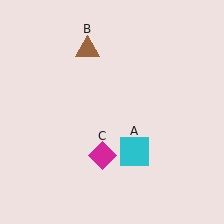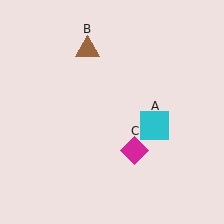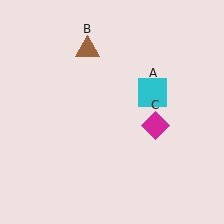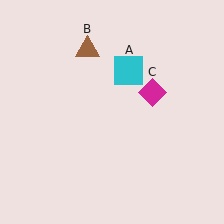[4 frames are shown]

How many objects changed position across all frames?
2 objects changed position: cyan square (object A), magenta diamond (object C).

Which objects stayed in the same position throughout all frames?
Brown triangle (object B) remained stationary.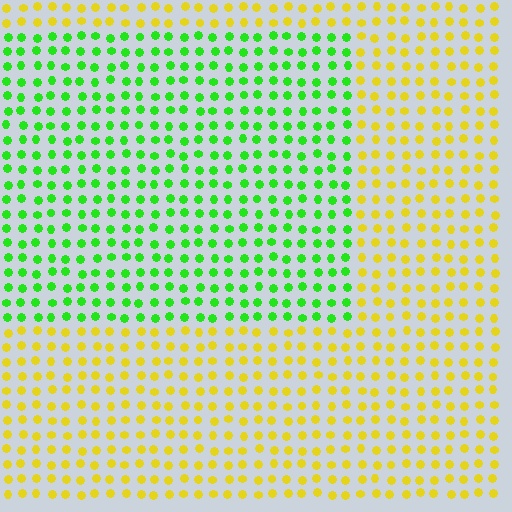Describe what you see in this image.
The image is filled with small yellow elements in a uniform arrangement. A rectangle-shaped region is visible where the elements are tinted to a slightly different hue, forming a subtle color boundary.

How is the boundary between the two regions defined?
The boundary is defined purely by a slight shift in hue (about 62 degrees). Spacing, size, and orientation are identical on both sides.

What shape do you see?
I see a rectangle.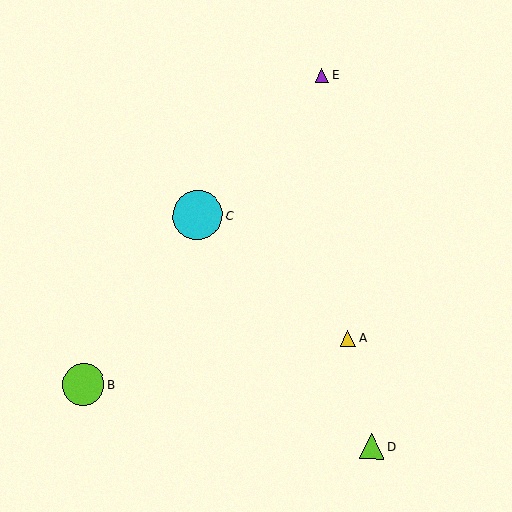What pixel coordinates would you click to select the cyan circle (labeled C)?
Click at (197, 215) to select the cyan circle C.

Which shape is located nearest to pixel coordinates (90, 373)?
The lime circle (labeled B) at (83, 384) is nearest to that location.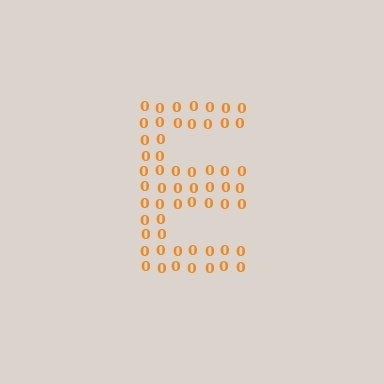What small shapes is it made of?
It is made of small digit 0's.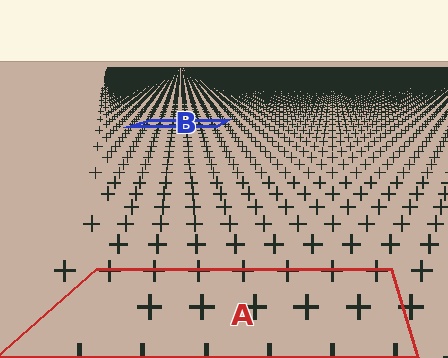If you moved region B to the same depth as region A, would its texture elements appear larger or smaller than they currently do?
They would appear larger. At a closer depth, the same texture elements are projected at a bigger on-screen size.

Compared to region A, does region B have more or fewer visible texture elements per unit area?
Region B has more texture elements per unit area — they are packed more densely because it is farther away.